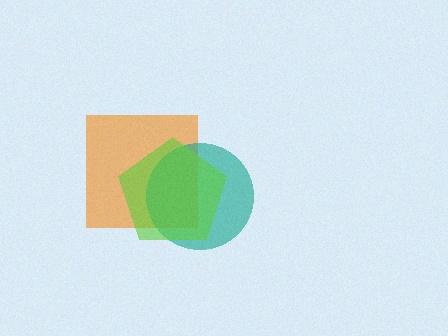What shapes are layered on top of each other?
The layered shapes are: an orange square, a teal circle, a lime pentagon.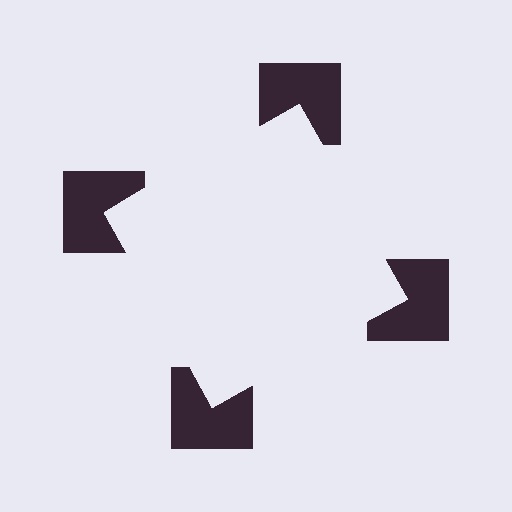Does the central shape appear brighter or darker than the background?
It typically appears slightly brighter than the background, even though no actual brightness change is drawn.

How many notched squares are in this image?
There are 4 — one at each vertex of the illusory square.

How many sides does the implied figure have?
4 sides.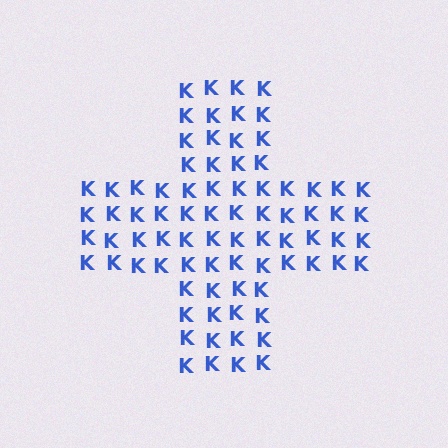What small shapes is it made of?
It is made of small letter K's.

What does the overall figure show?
The overall figure shows a cross.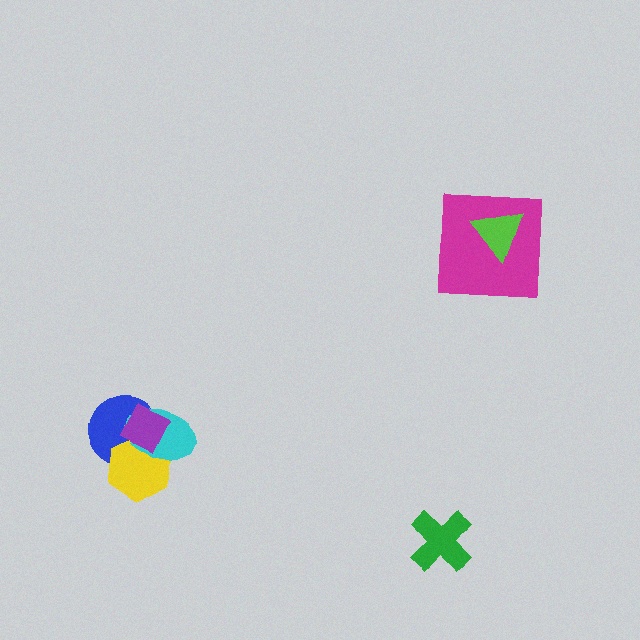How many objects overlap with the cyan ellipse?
3 objects overlap with the cyan ellipse.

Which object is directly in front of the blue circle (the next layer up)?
The yellow hexagon is directly in front of the blue circle.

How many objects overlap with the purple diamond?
3 objects overlap with the purple diamond.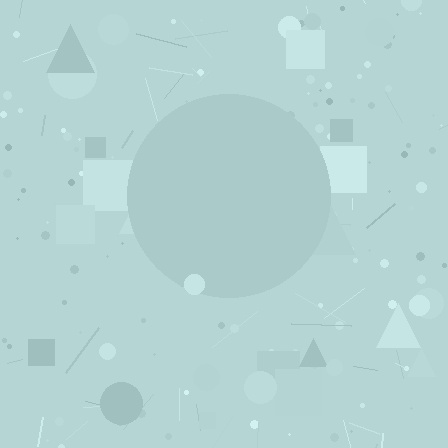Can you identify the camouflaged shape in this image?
The camouflaged shape is a circle.